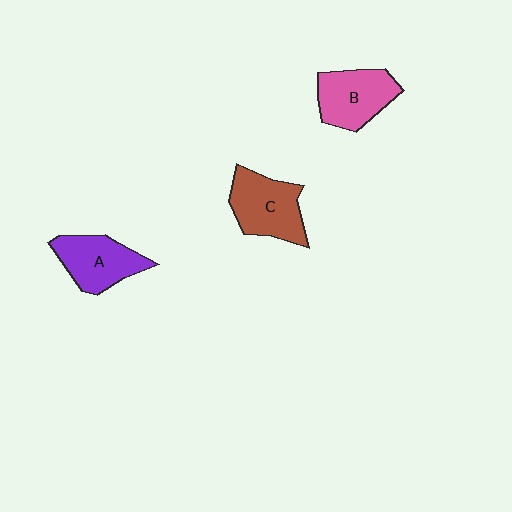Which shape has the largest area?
Shape C (brown).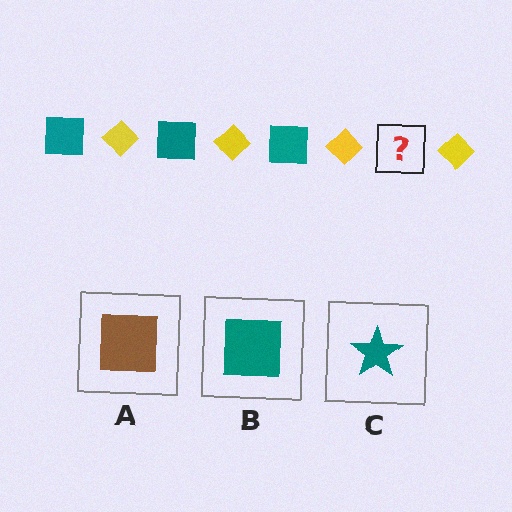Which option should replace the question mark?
Option B.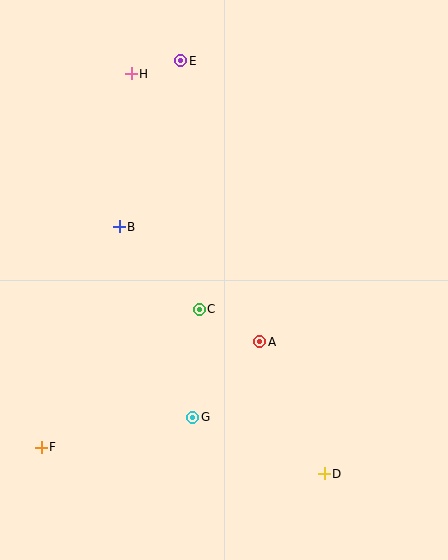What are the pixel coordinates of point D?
Point D is at (324, 474).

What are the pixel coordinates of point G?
Point G is at (193, 417).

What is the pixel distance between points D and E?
The distance between D and E is 437 pixels.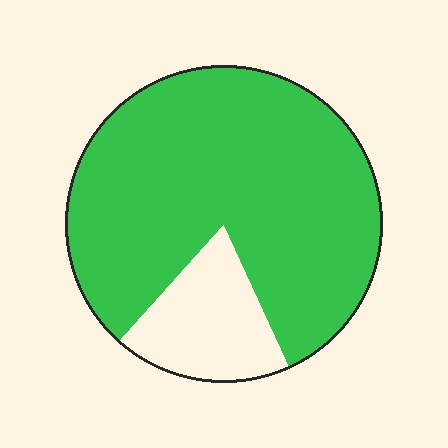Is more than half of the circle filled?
Yes.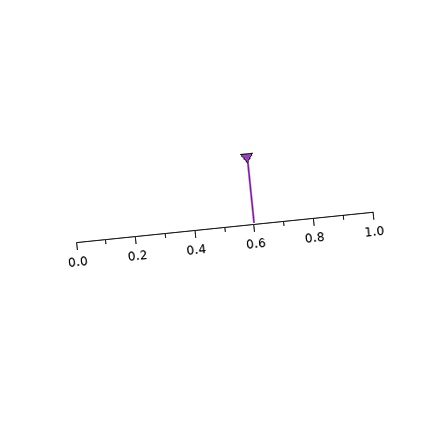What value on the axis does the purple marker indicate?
The marker indicates approximately 0.6.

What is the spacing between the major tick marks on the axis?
The major ticks are spaced 0.2 apart.